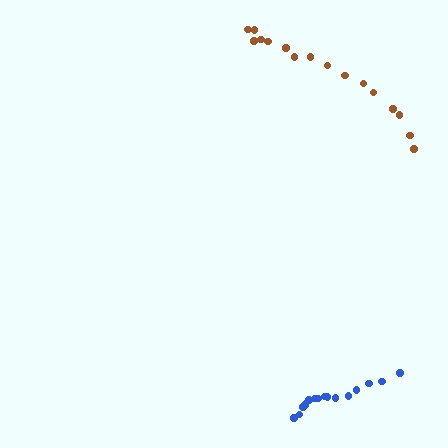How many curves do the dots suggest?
There are 2 distinct paths.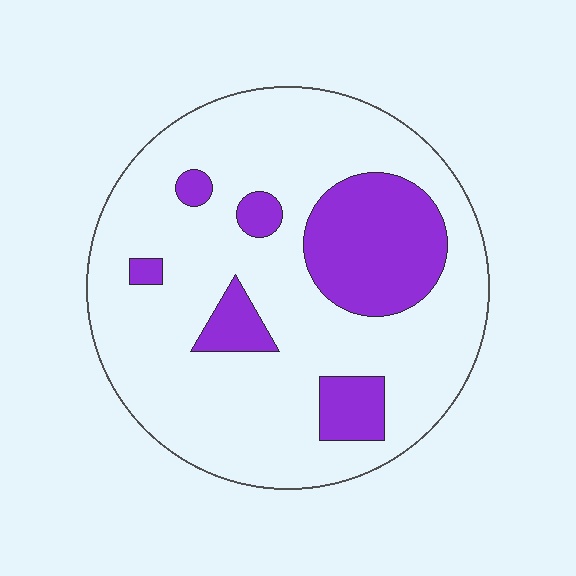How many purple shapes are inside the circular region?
6.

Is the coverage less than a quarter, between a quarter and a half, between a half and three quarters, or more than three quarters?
Less than a quarter.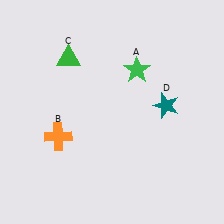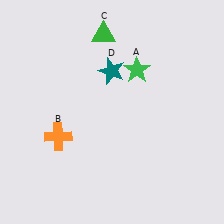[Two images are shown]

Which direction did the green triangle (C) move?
The green triangle (C) moved right.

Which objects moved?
The objects that moved are: the green triangle (C), the teal star (D).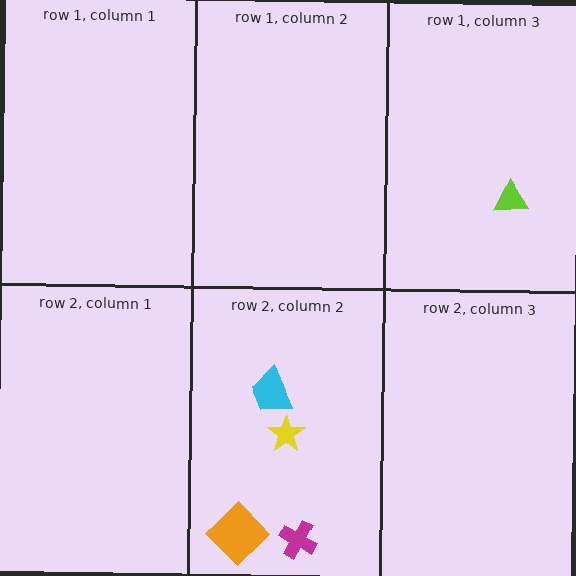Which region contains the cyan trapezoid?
The row 2, column 2 region.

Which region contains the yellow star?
The row 2, column 2 region.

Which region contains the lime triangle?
The row 1, column 3 region.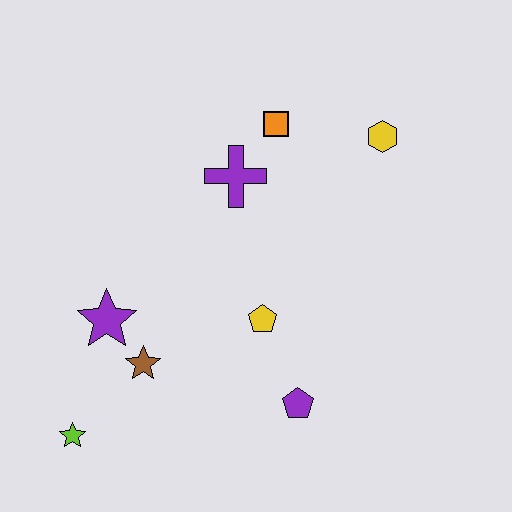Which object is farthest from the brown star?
The yellow hexagon is farthest from the brown star.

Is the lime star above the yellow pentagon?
No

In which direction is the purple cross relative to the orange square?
The purple cross is below the orange square.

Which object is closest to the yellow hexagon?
The orange square is closest to the yellow hexagon.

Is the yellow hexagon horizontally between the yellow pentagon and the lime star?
No